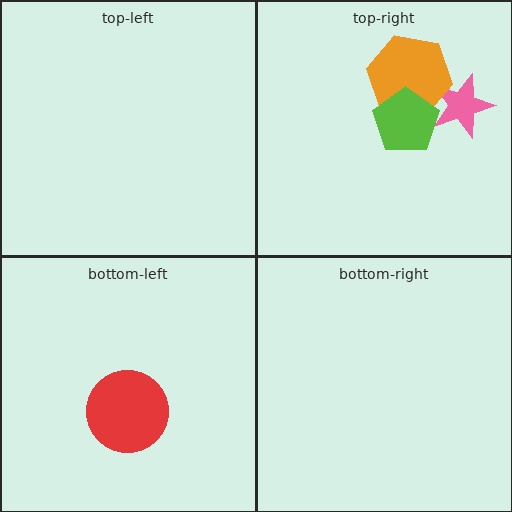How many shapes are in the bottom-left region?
1.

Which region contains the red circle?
The bottom-left region.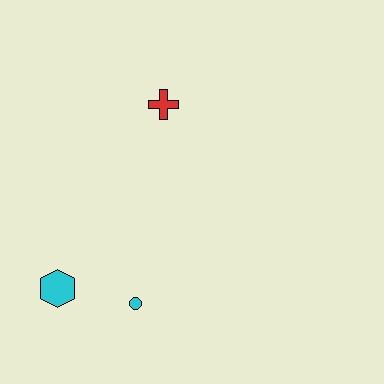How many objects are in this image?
There are 3 objects.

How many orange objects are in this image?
There are no orange objects.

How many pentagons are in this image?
There are no pentagons.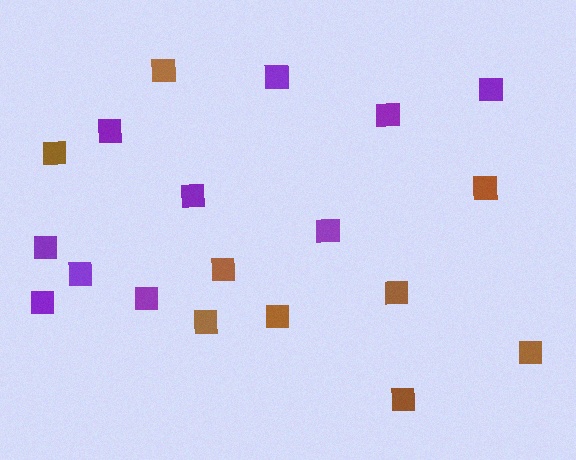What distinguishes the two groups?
There are 2 groups: one group of brown squares (9) and one group of purple squares (10).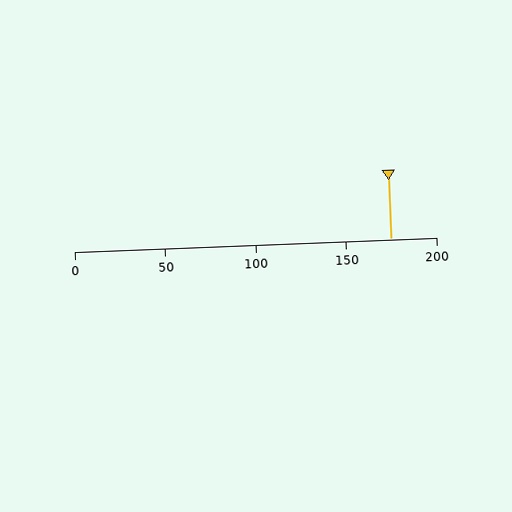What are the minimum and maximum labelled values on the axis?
The axis runs from 0 to 200.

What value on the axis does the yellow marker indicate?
The marker indicates approximately 175.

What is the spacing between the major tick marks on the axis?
The major ticks are spaced 50 apart.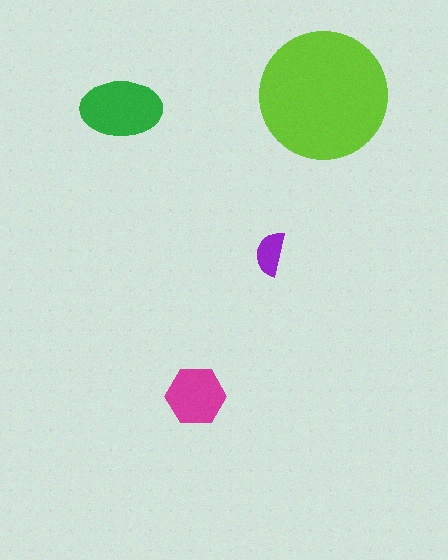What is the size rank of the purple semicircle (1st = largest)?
4th.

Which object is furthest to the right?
The lime circle is rightmost.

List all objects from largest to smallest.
The lime circle, the green ellipse, the magenta hexagon, the purple semicircle.